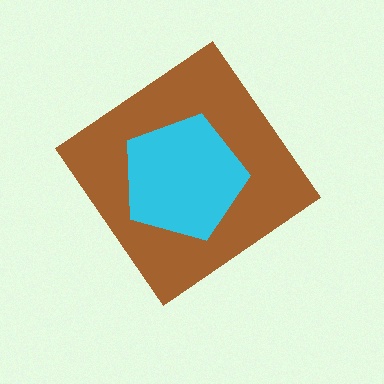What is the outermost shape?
The brown diamond.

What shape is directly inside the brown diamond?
The cyan pentagon.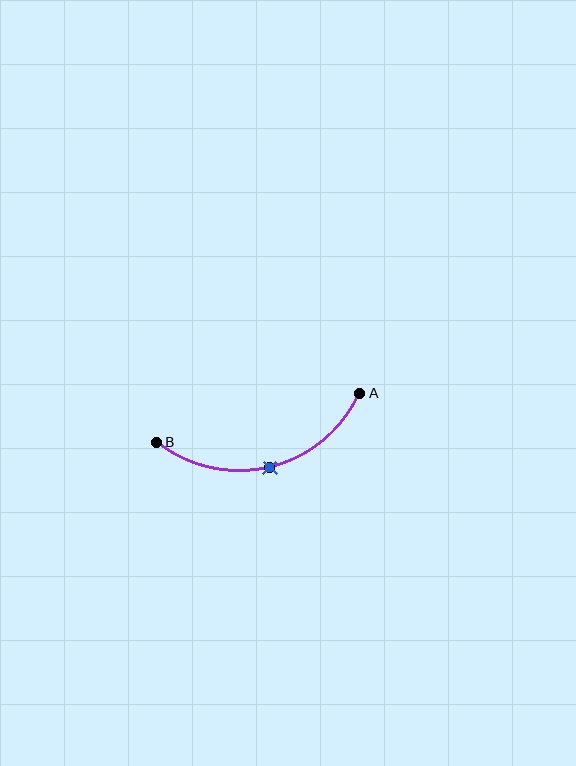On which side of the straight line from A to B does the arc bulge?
The arc bulges below the straight line connecting A and B.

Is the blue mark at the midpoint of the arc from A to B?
Yes. The blue mark lies on the arc at equal arc-length from both A and B — it is the arc midpoint.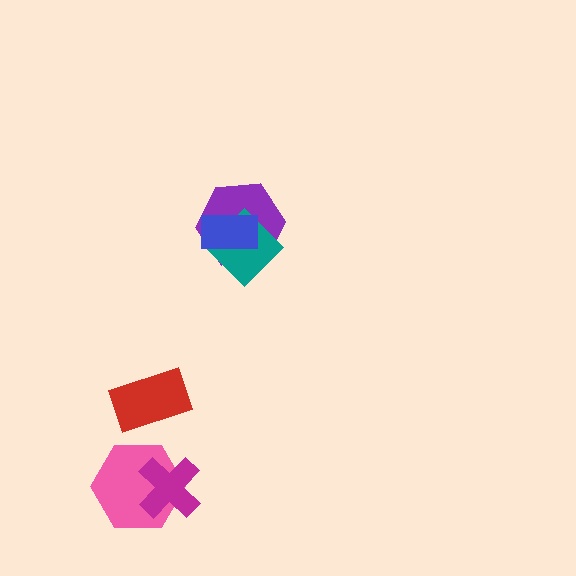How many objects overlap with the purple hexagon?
2 objects overlap with the purple hexagon.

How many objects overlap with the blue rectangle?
2 objects overlap with the blue rectangle.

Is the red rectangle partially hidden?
No, no other shape covers it.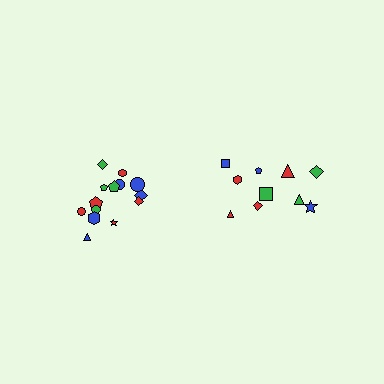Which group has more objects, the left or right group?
The left group.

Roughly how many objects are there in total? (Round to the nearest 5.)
Roughly 25 objects in total.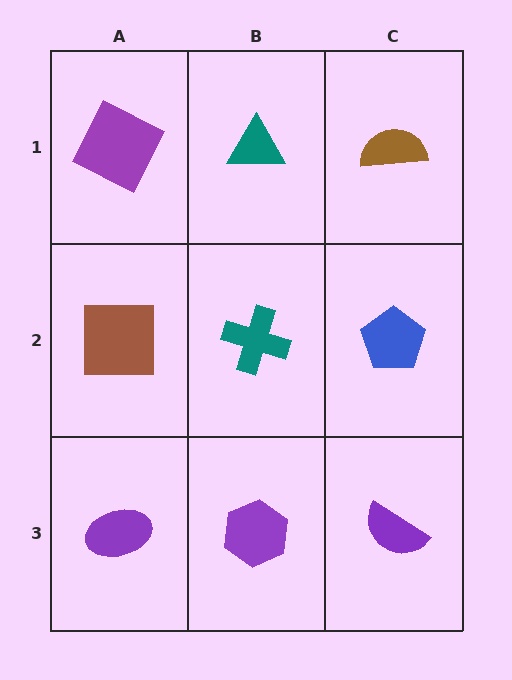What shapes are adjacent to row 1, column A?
A brown square (row 2, column A), a teal triangle (row 1, column B).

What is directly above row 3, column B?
A teal cross.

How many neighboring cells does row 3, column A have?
2.